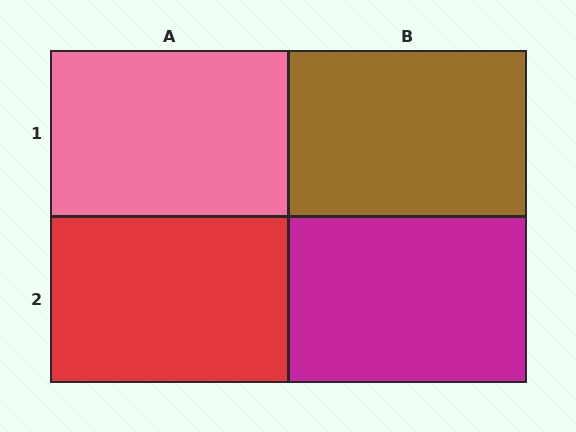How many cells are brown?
1 cell is brown.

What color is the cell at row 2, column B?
Magenta.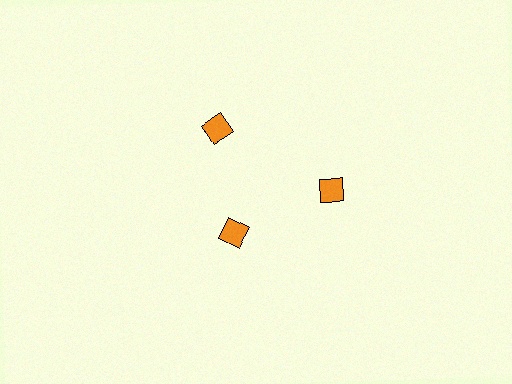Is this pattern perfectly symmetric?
No. The 3 orange diamonds are arranged in a ring, but one element near the 7 o'clock position is pulled inward toward the center, breaking the 3-fold rotational symmetry.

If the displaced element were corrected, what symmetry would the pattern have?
It would have 3-fold rotational symmetry — the pattern would map onto itself every 120 degrees.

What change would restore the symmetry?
The symmetry would be restored by moving it outward, back onto the ring so that all 3 diamonds sit at equal angles and equal distance from the center.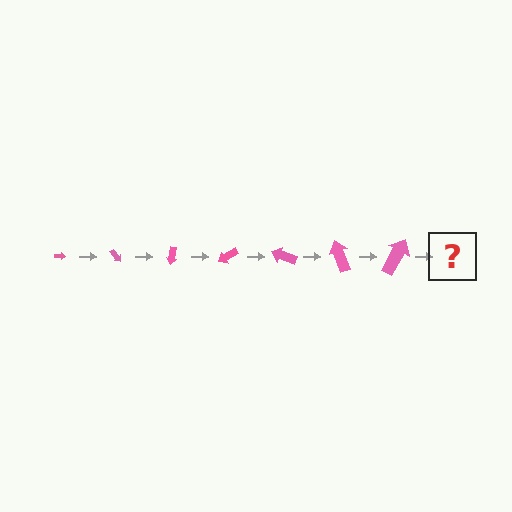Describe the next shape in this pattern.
It should be an arrow, larger than the previous one and rotated 350 degrees from the start.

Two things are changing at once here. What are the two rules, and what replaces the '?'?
The two rules are that the arrow grows larger each step and it rotates 50 degrees each step. The '?' should be an arrow, larger than the previous one and rotated 350 degrees from the start.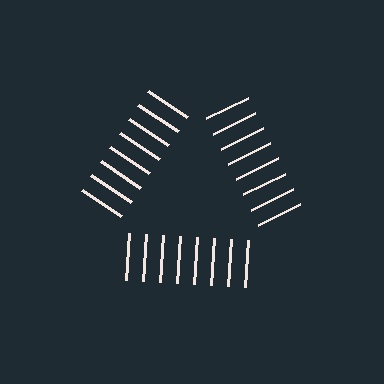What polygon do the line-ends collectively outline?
An illusory triangle — the line segments terminate on its edges but no continuous stroke is drawn.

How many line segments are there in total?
24 — 8 along each of the 3 edges.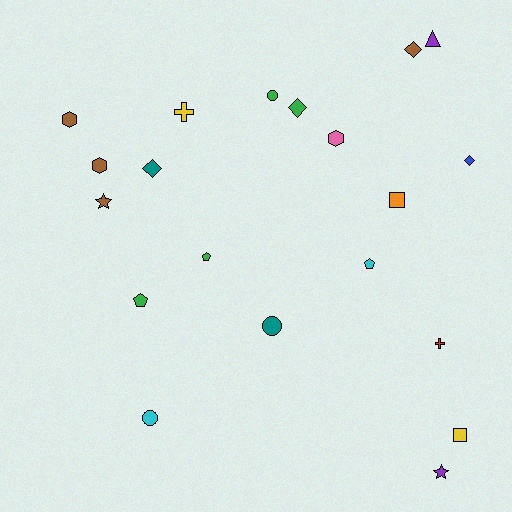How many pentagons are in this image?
There are 3 pentagons.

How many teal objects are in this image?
There are 2 teal objects.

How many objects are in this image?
There are 20 objects.